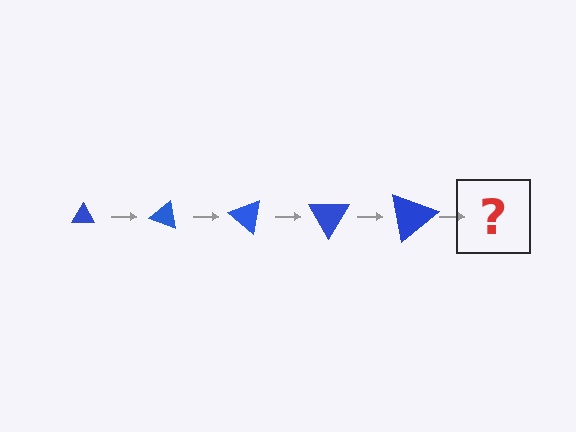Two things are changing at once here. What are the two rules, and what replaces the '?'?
The two rules are that the triangle grows larger each step and it rotates 20 degrees each step. The '?' should be a triangle, larger than the previous one and rotated 100 degrees from the start.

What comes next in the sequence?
The next element should be a triangle, larger than the previous one and rotated 100 degrees from the start.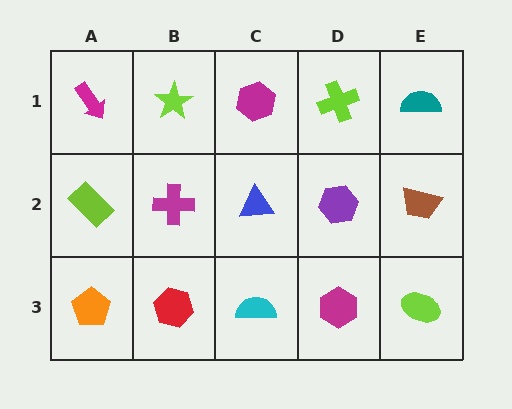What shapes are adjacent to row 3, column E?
A brown trapezoid (row 2, column E), a magenta hexagon (row 3, column D).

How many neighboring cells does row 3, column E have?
2.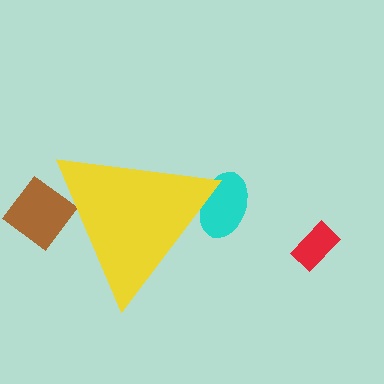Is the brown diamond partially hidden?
Yes, the brown diamond is partially hidden behind the yellow triangle.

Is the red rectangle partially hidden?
No, the red rectangle is fully visible.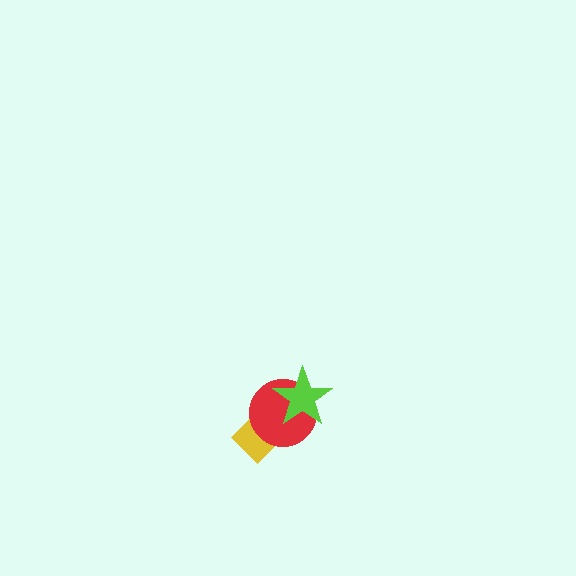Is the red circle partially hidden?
Yes, it is partially covered by another shape.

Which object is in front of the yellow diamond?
The red circle is in front of the yellow diamond.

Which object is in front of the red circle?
The lime star is in front of the red circle.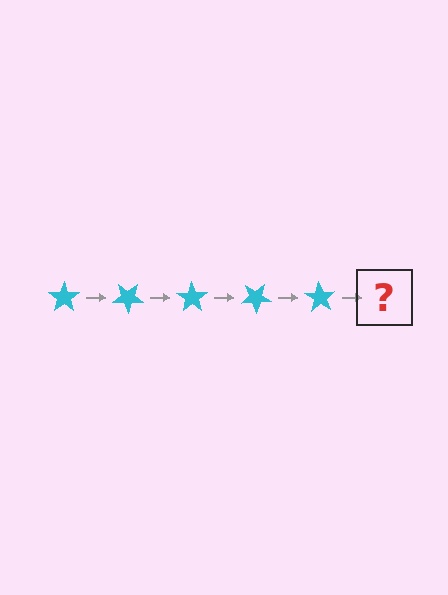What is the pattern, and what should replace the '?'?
The pattern is that the star rotates 35 degrees each step. The '?' should be a cyan star rotated 175 degrees.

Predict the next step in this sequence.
The next step is a cyan star rotated 175 degrees.